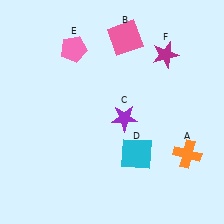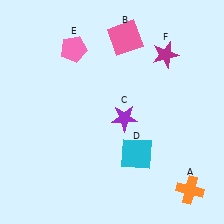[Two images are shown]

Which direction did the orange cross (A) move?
The orange cross (A) moved down.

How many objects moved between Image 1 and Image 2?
1 object moved between the two images.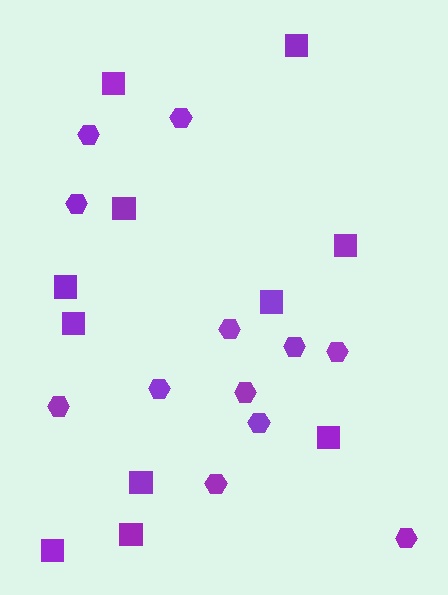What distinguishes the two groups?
There are 2 groups: one group of squares (11) and one group of hexagons (12).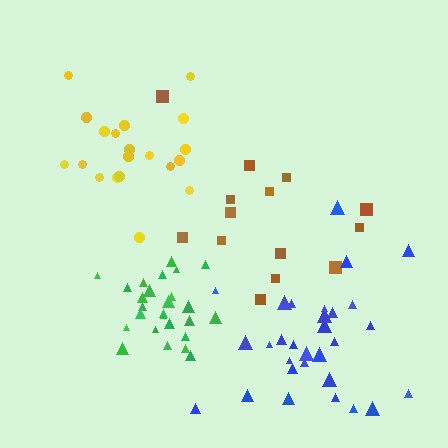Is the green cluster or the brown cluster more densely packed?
Green.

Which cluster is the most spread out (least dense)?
Brown.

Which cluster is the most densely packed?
Green.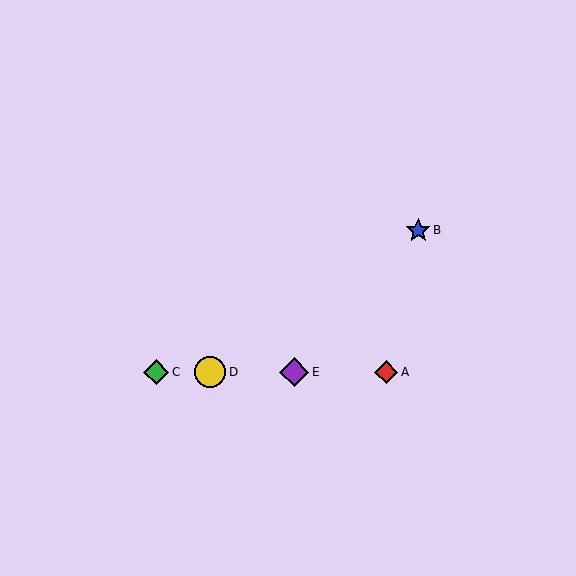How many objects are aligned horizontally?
4 objects (A, C, D, E) are aligned horizontally.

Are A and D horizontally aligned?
Yes, both are at y≈372.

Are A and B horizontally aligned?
No, A is at y≈372 and B is at y≈230.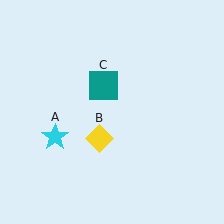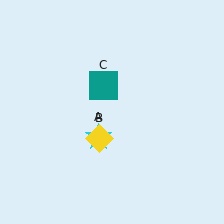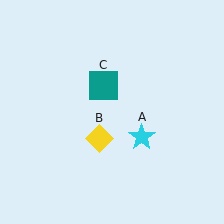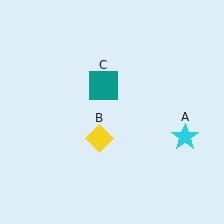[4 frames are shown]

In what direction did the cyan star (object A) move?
The cyan star (object A) moved right.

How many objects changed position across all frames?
1 object changed position: cyan star (object A).